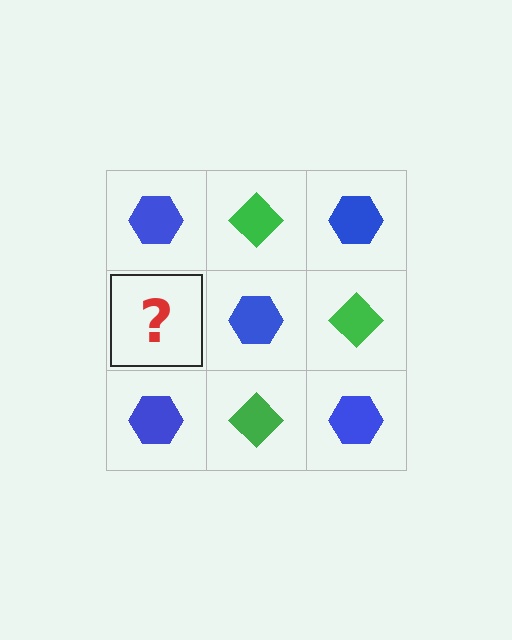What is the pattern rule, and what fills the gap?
The rule is that it alternates blue hexagon and green diamond in a checkerboard pattern. The gap should be filled with a green diamond.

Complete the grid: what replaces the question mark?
The question mark should be replaced with a green diamond.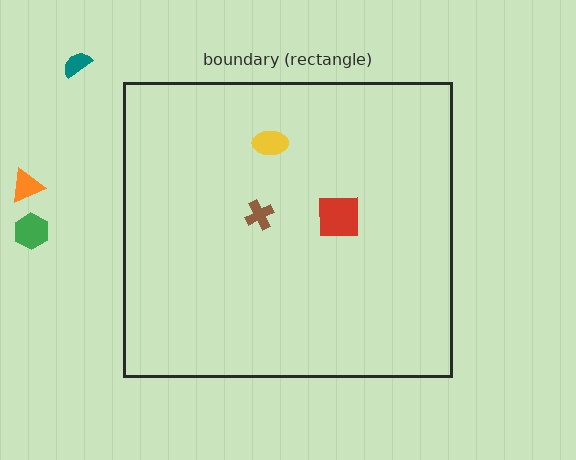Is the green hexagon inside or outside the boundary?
Outside.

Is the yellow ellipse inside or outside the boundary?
Inside.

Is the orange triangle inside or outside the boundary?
Outside.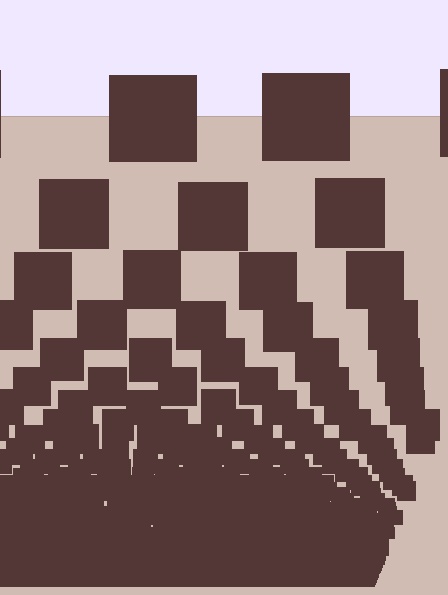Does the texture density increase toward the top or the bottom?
Density increases toward the bottom.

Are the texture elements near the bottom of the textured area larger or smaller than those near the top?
Smaller. The gradient is inverted — elements near the bottom are smaller and denser.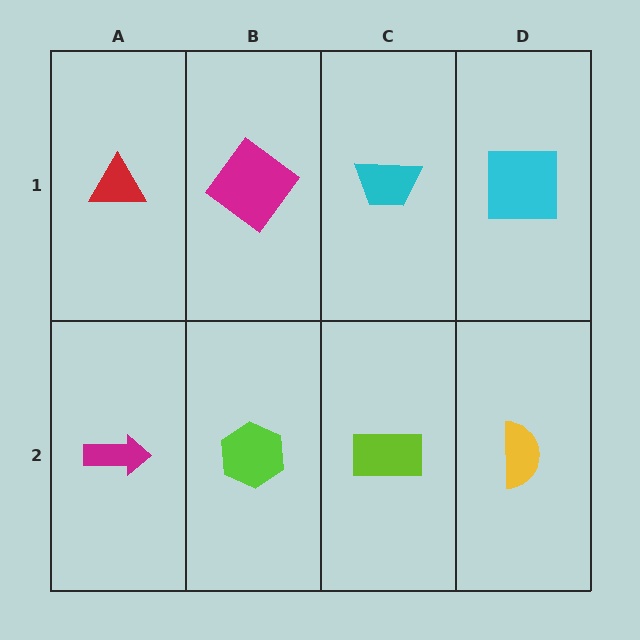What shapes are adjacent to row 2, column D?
A cyan square (row 1, column D), a lime rectangle (row 2, column C).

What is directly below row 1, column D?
A yellow semicircle.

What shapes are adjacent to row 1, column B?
A lime hexagon (row 2, column B), a red triangle (row 1, column A), a cyan trapezoid (row 1, column C).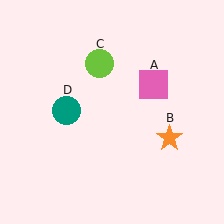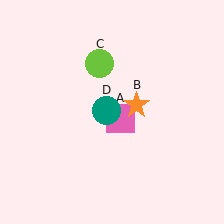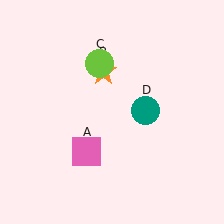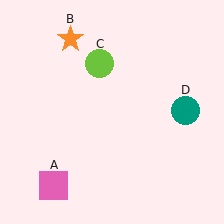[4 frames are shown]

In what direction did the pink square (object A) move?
The pink square (object A) moved down and to the left.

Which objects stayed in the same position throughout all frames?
Lime circle (object C) remained stationary.